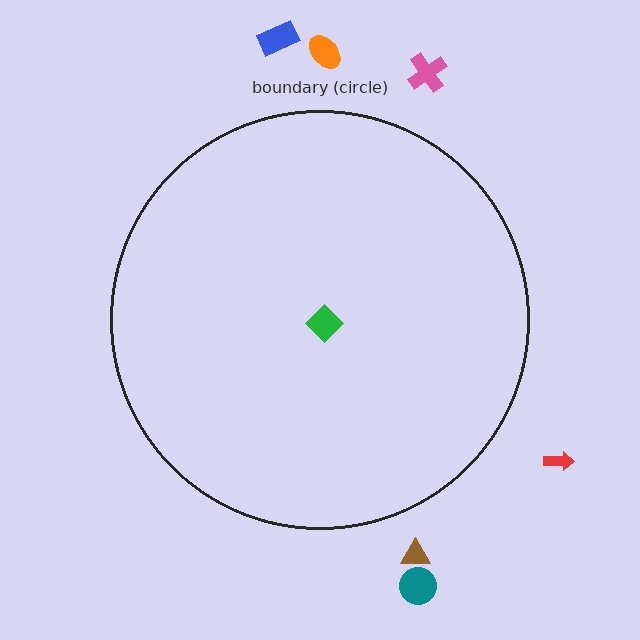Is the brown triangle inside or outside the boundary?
Outside.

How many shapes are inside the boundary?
1 inside, 6 outside.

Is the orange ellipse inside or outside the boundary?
Outside.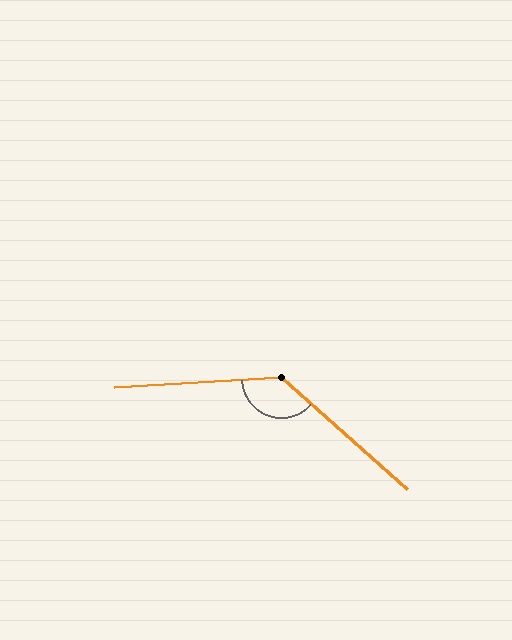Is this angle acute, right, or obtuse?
It is obtuse.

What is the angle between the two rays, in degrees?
Approximately 135 degrees.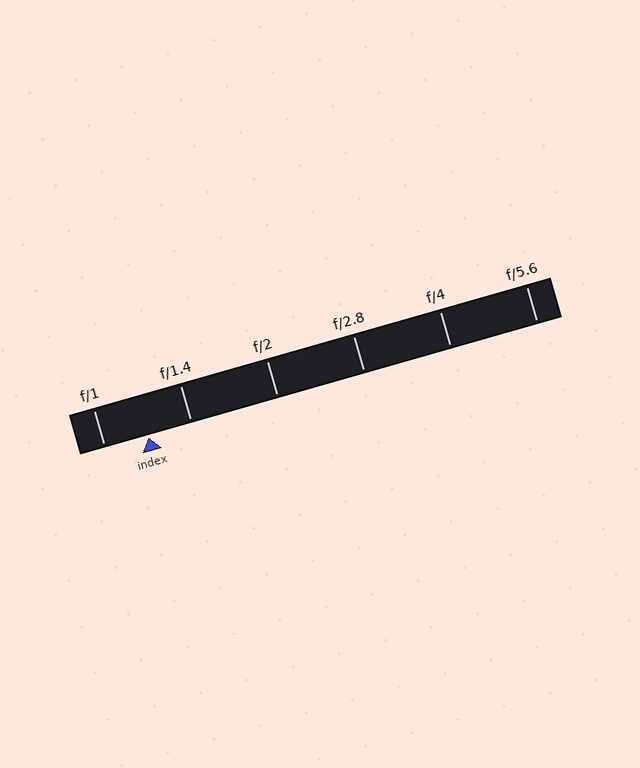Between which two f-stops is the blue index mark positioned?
The index mark is between f/1 and f/1.4.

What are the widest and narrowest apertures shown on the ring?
The widest aperture shown is f/1 and the narrowest is f/5.6.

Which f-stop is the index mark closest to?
The index mark is closest to f/1.4.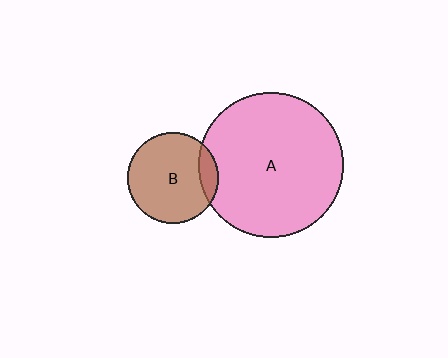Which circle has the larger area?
Circle A (pink).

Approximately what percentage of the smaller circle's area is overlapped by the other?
Approximately 15%.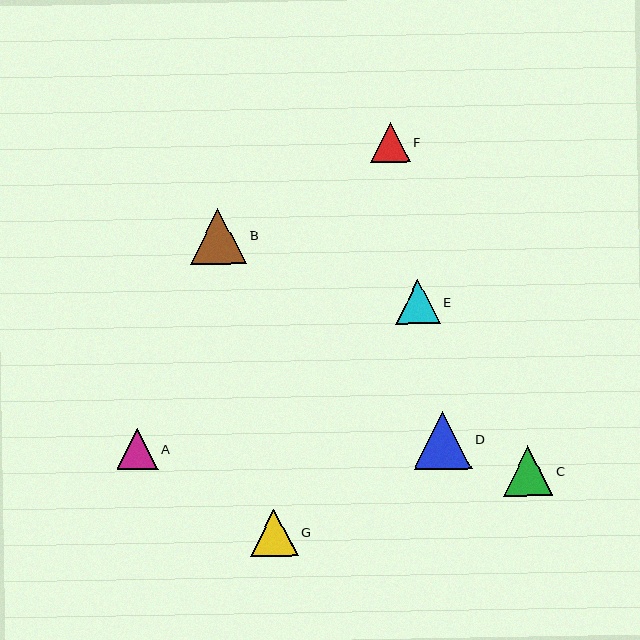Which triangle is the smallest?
Triangle F is the smallest with a size of approximately 40 pixels.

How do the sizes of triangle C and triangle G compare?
Triangle C and triangle G are approximately the same size.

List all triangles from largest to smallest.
From largest to smallest: D, B, C, G, E, A, F.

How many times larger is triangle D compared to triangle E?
Triangle D is approximately 1.3 times the size of triangle E.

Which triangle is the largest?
Triangle D is the largest with a size of approximately 58 pixels.